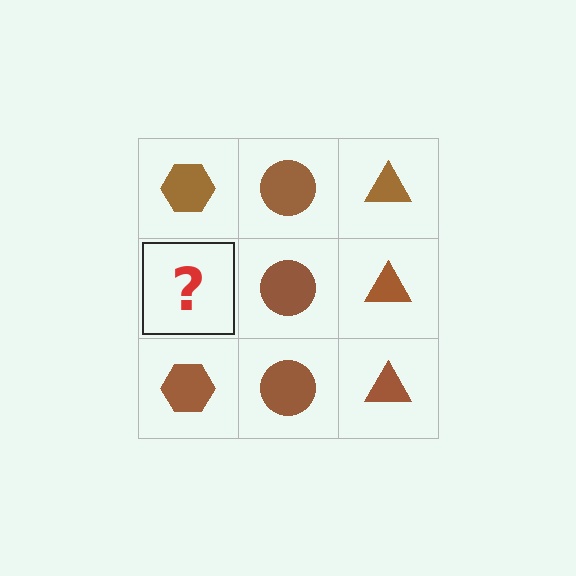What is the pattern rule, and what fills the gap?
The rule is that each column has a consistent shape. The gap should be filled with a brown hexagon.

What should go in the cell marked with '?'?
The missing cell should contain a brown hexagon.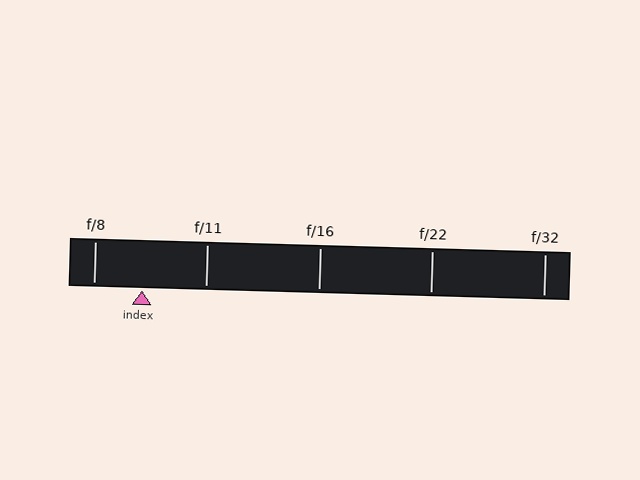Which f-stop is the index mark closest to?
The index mark is closest to f/8.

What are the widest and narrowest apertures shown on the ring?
The widest aperture shown is f/8 and the narrowest is f/32.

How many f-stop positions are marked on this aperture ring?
There are 5 f-stop positions marked.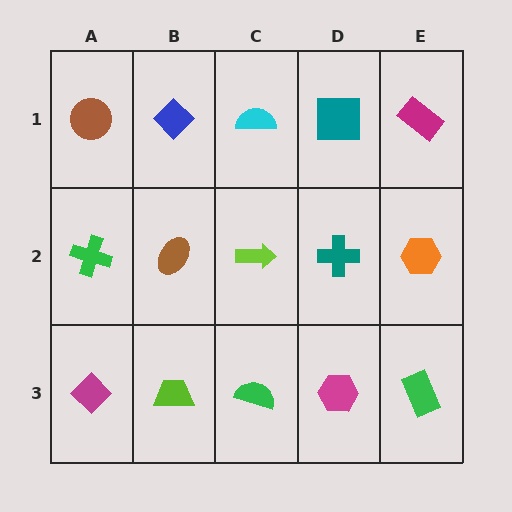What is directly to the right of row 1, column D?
A magenta rectangle.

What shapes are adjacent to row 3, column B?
A brown ellipse (row 2, column B), a magenta diamond (row 3, column A), a green semicircle (row 3, column C).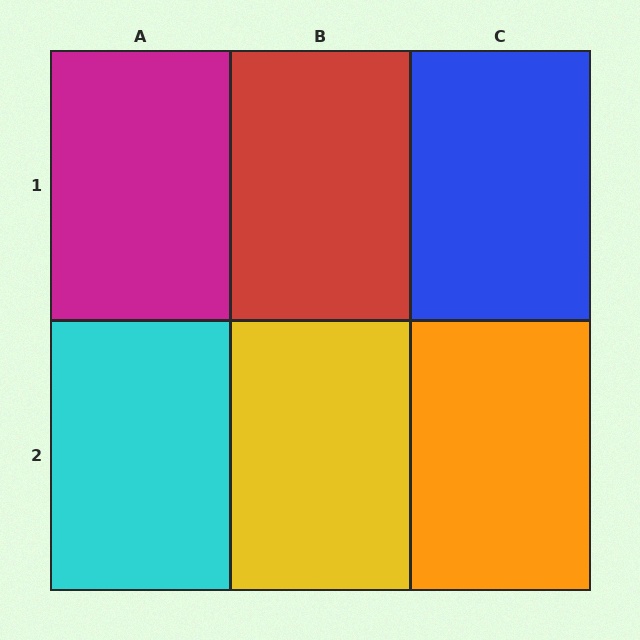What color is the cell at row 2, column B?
Yellow.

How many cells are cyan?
1 cell is cyan.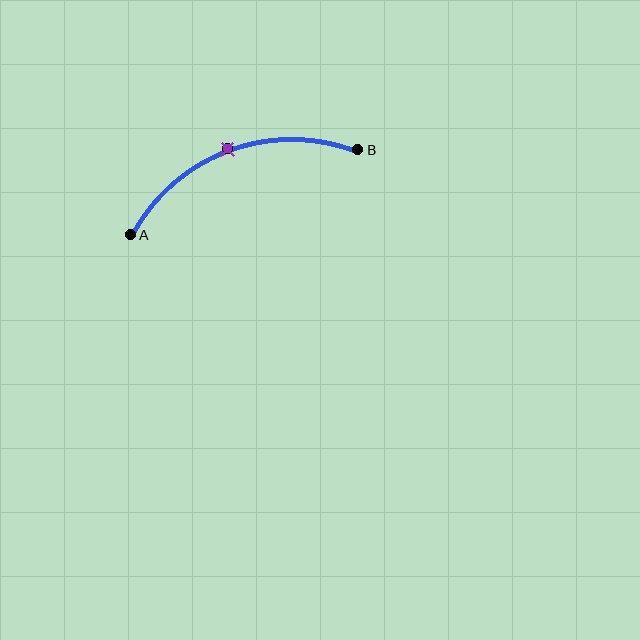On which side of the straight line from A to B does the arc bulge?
The arc bulges above the straight line connecting A and B.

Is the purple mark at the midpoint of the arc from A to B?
Yes. The purple mark lies on the arc at equal arc-length from both A and B — it is the arc midpoint.